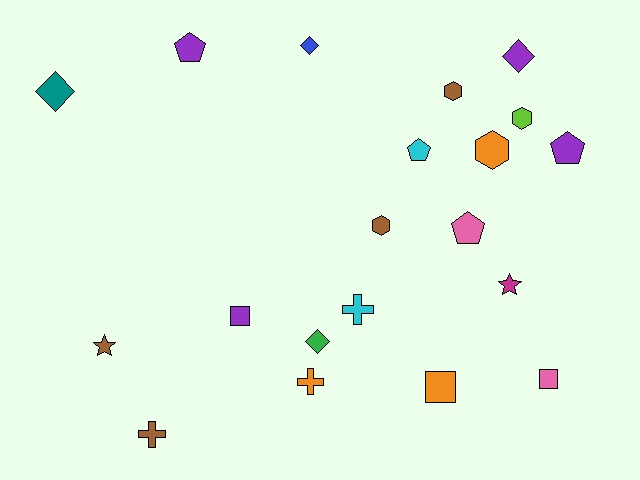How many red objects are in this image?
There are no red objects.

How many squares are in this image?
There are 3 squares.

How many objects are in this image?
There are 20 objects.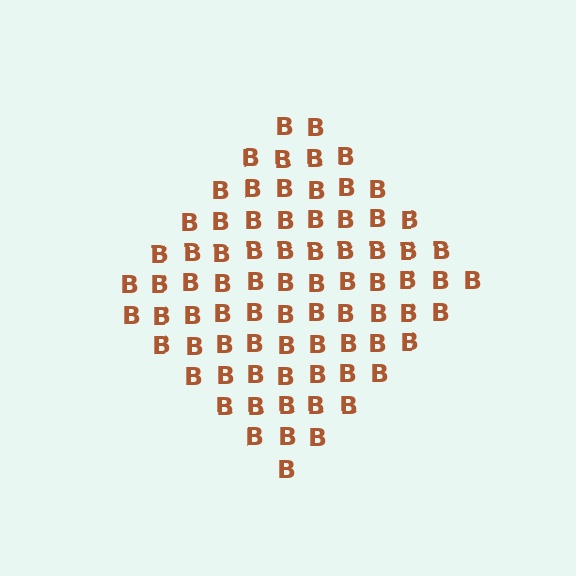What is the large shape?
The large shape is a diamond.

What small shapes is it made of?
It is made of small letter B's.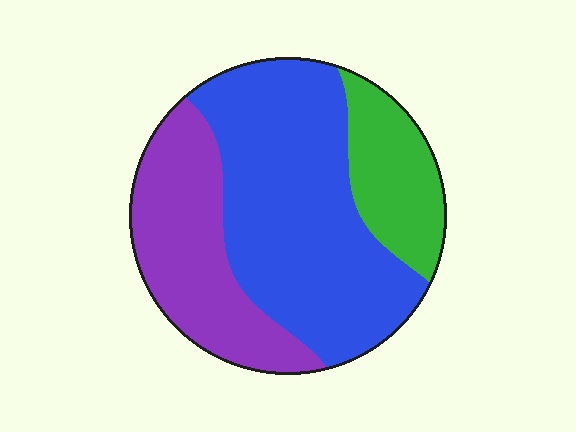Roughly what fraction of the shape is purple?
Purple covers 30% of the shape.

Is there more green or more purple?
Purple.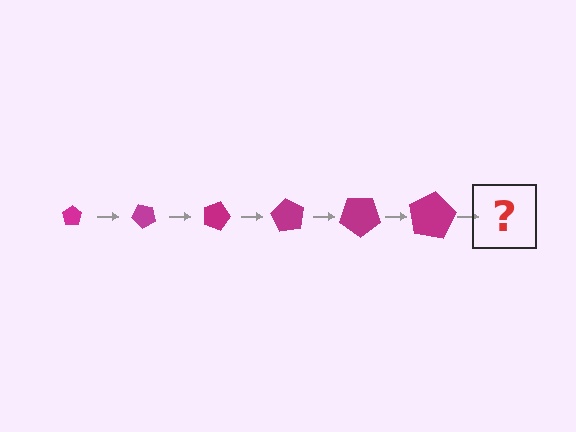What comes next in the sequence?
The next element should be a pentagon, larger than the previous one and rotated 270 degrees from the start.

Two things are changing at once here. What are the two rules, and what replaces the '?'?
The two rules are that the pentagon grows larger each step and it rotates 45 degrees each step. The '?' should be a pentagon, larger than the previous one and rotated 270 degrees from the start.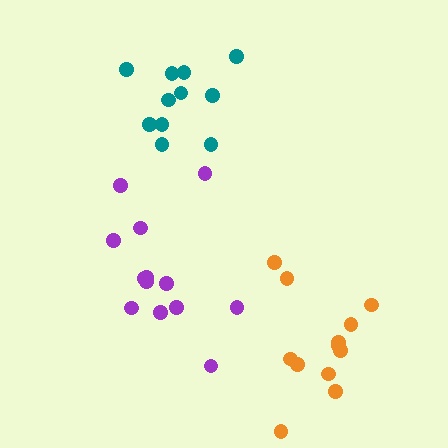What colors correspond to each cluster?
The clusters are colored: purple, teal, orange.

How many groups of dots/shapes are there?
There are 3 groups.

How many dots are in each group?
Group 1: 13 dots, Group 2: 11 dots, Group 3: 12 dots (36 total).